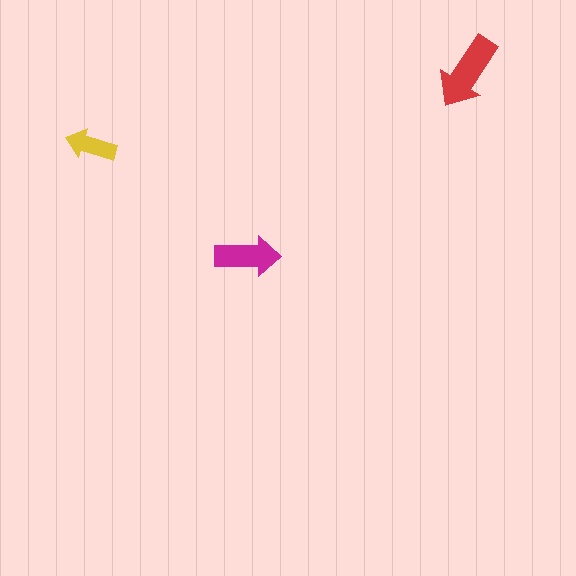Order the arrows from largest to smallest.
the red one, the magenta one, the yellow one.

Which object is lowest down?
The magenta arrow is bottommost.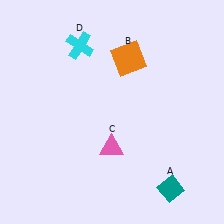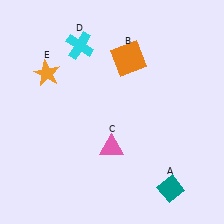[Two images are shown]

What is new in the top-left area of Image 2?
An orange star (E) was added in the top-left area of Image 2.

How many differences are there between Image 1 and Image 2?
There is 1 difference between the two images.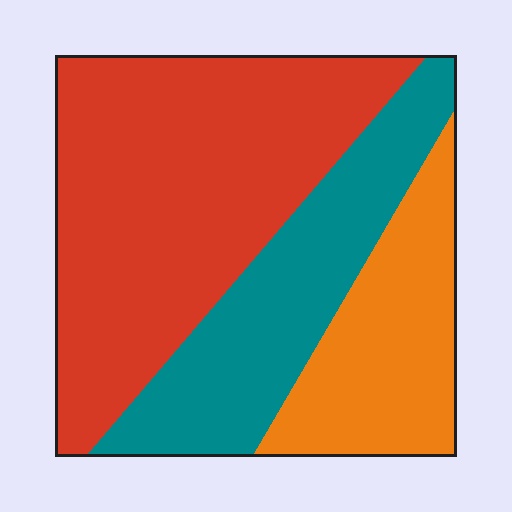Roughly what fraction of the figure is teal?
Teal takes up about one quarter (1/4) of the figure.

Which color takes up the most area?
Red, at roughly 50%.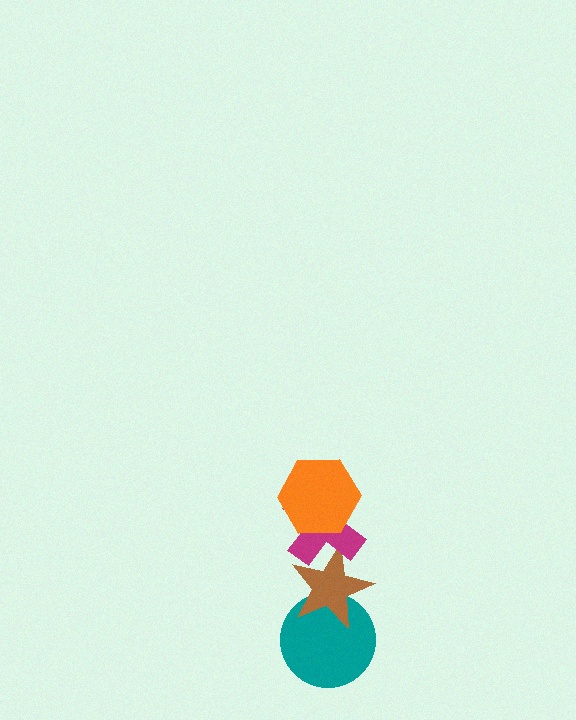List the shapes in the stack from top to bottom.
From top to bottom: the orange hexagon, the magenta cross, the brown star, the teal circle.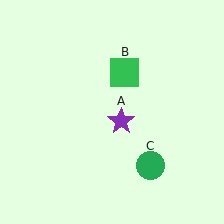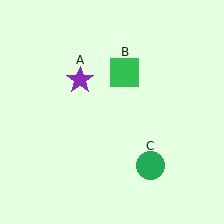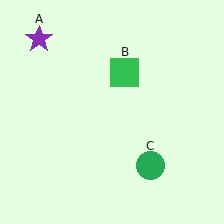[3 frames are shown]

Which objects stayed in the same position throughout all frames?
Green square (object B) and green circle (object C) remained stationary.